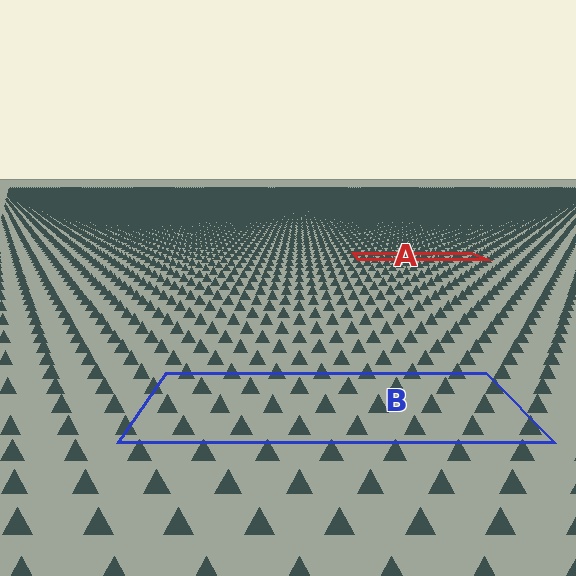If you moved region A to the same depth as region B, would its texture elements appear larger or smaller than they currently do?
They would appear larger. At a closer depth, the same texture elements are projected at a bigger on-screen size.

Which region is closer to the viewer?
Region B is closer. The texture elements there are larger and more spread out.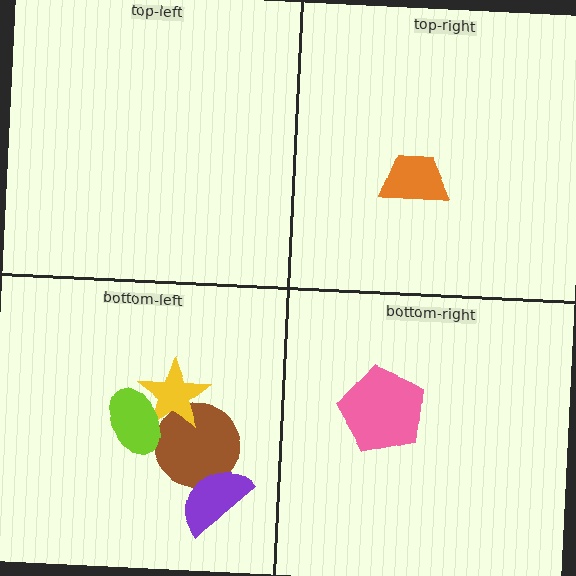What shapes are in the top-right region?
The orange trapezoid.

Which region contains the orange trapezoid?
The top-right region.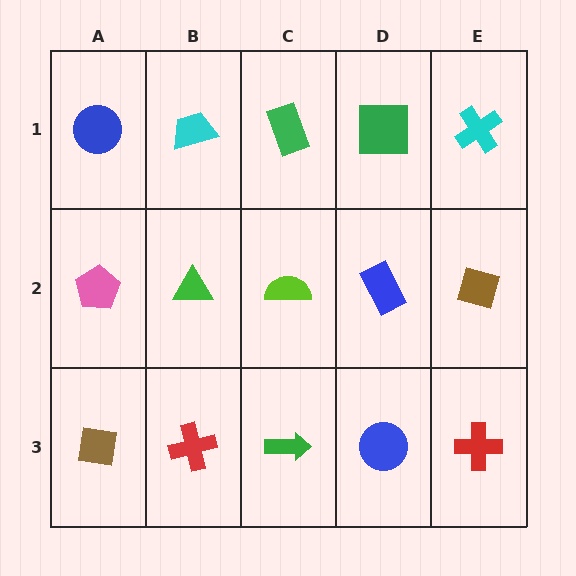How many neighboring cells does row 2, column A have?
3.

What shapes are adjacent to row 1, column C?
A lime semicircle (row 2, column C), a cyan trapezoid (row 1, column B), a green square (row 1, column D).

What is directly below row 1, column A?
A pink pentagon.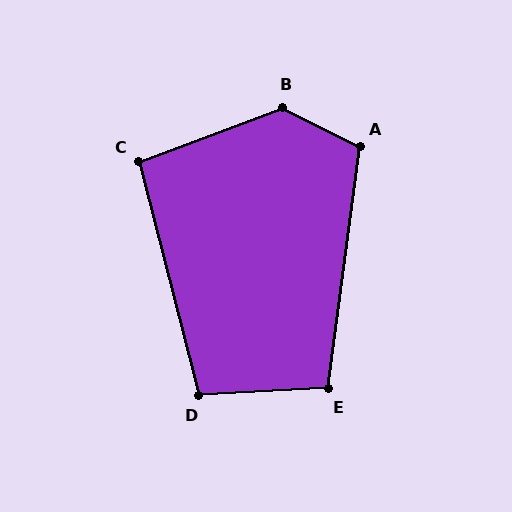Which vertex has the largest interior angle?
B, at approximately 133 degrees.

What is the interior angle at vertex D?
Approximately 101 degrees (obtuse).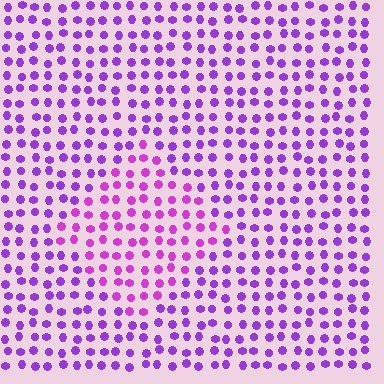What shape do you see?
I see a diamond.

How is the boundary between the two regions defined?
The boundary is defined purely by a slight shift in hue (about 25 degrees). Spacing, size, and orientation are identical on both sides.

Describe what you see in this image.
The image is filled with small purple elements in a uniform arrangement. A diamond-shaped region is visible where the elements are tinted to a slightly different hue, forming a subtle color boundary.